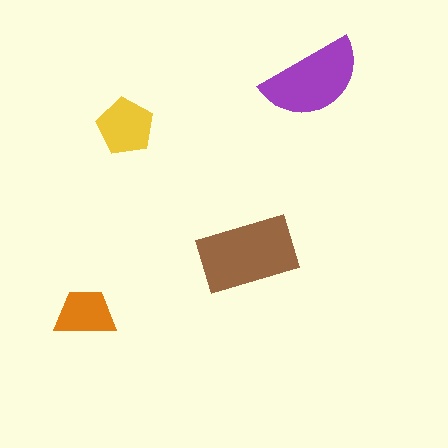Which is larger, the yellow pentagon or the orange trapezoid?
The yellow pentagon.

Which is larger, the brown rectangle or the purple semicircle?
The brown rectangle.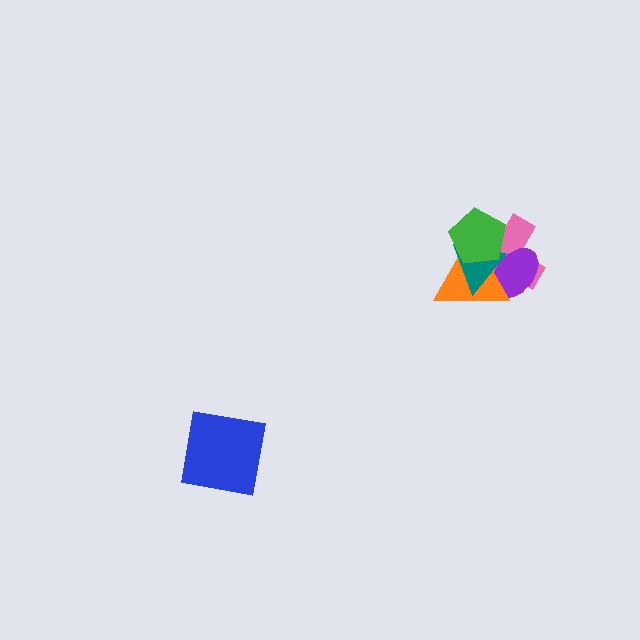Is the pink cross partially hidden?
Yes, it is partially covered by another shape.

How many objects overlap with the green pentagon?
4 objects overlap with the green pentagon.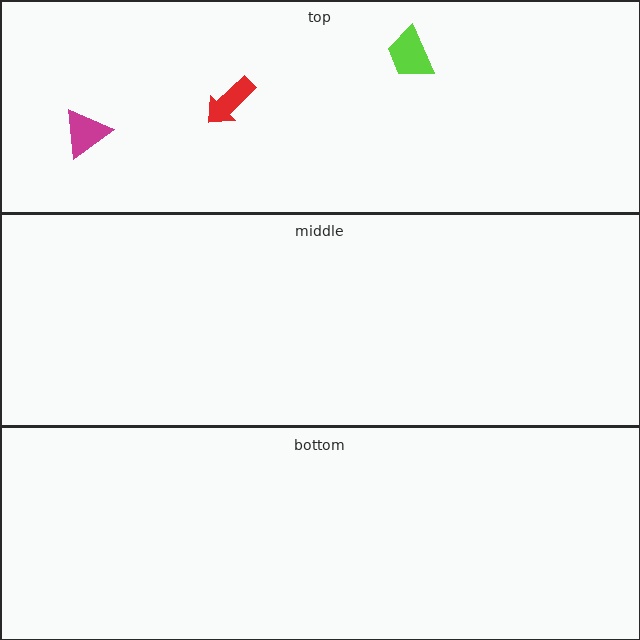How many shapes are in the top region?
3.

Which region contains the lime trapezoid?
The top region.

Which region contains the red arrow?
The top region.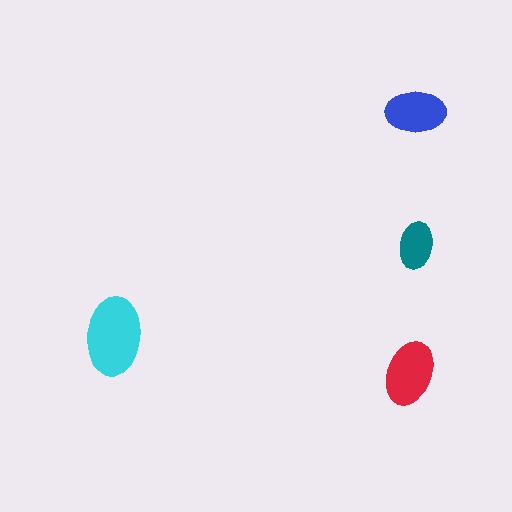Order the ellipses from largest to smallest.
the cyan one, the red one, the blue one, the teal one.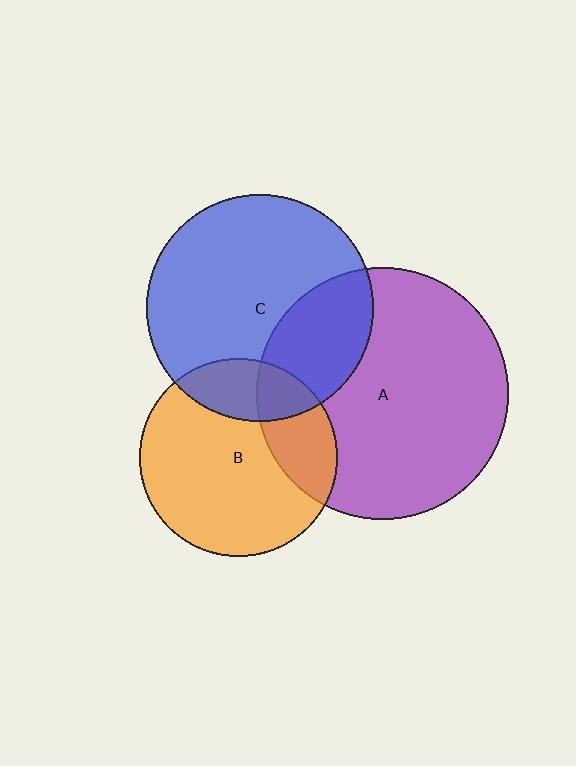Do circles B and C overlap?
Yes.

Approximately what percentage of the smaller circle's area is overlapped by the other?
Approximately 20%.